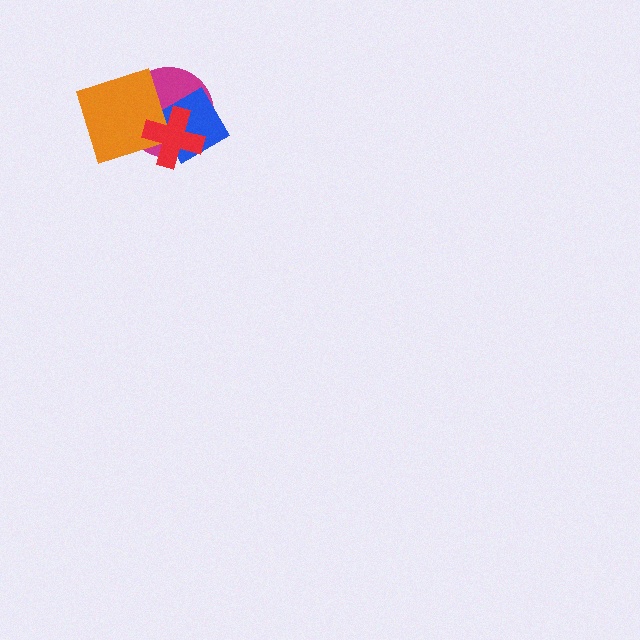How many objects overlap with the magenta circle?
3 objects overlap with the magenta circle.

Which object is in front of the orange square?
The red cross is in front of the orange square.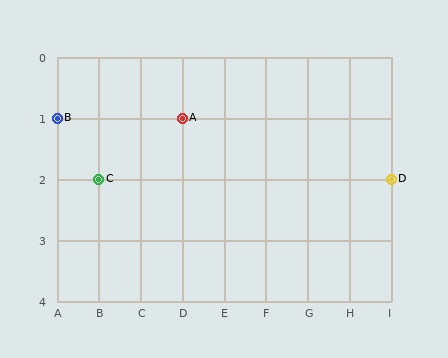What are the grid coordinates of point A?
Point A is at grid coordinates (D, 1).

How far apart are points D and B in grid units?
Points D and B are 8 columns and 1 row apart (about 8.1 grid units diagonally).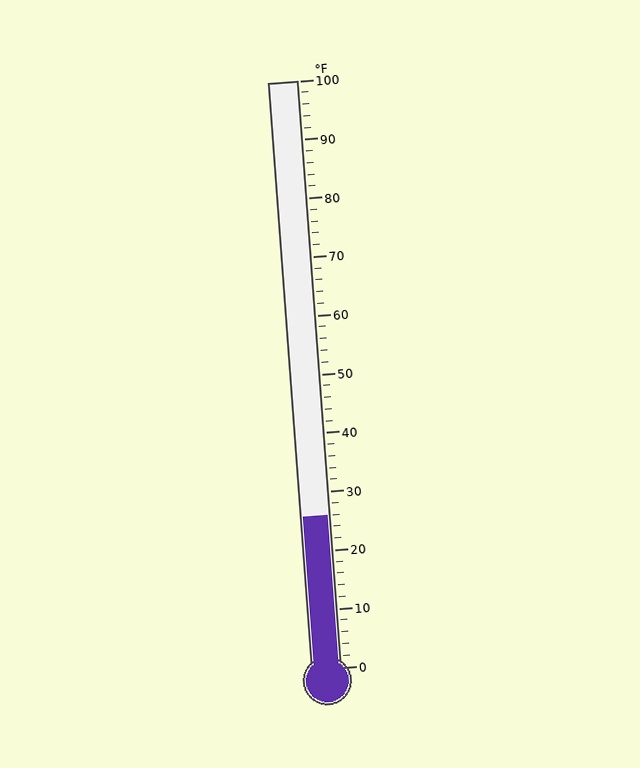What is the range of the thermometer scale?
The thermometer scale ranges from 0°F to 100°F.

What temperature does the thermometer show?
The thermometer shows approximately 26°F.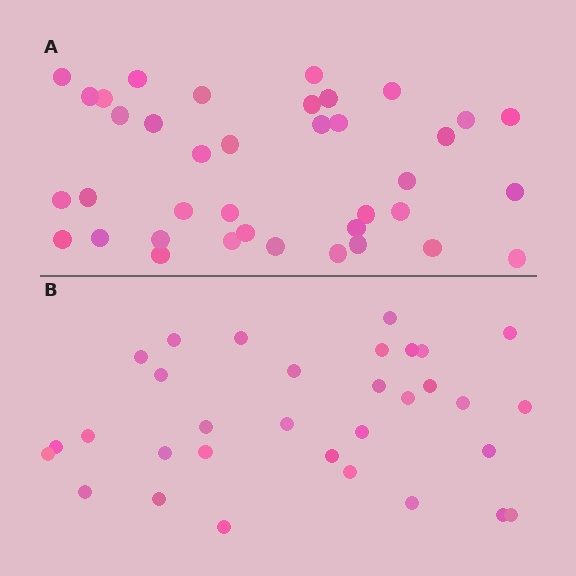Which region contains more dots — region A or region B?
Region A (the top region) has more dots.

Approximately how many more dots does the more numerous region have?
Region A has about 6 more dots than region B.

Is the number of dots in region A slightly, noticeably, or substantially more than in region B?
Region A has only slightly more — the two regions are fairly close. The ratio is roughly 1.2 to 1.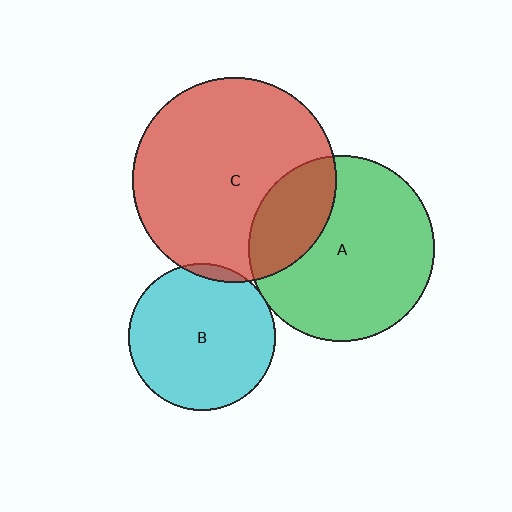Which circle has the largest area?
Circle C (red).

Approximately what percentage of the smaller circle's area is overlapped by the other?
Approximately 25%.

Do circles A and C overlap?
Yes.